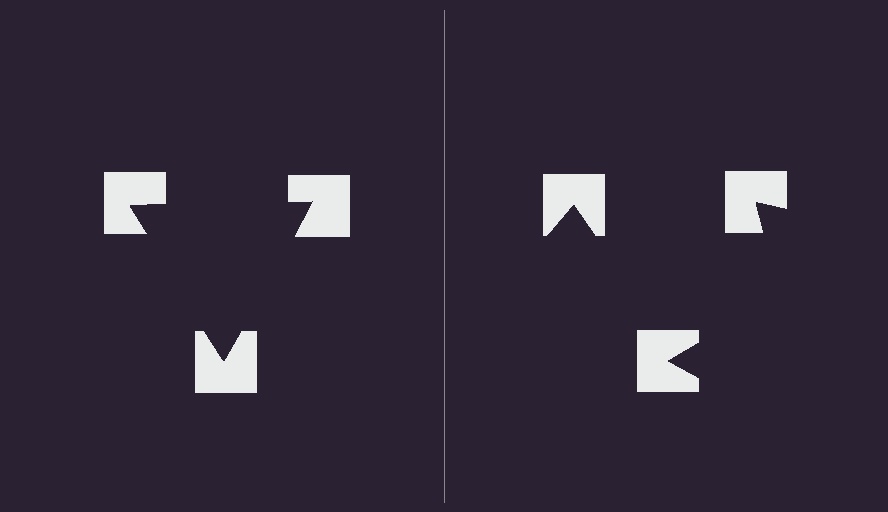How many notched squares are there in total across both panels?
6 — 3 on each side.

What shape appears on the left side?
An illusory triangle.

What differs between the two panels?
The notched squares are positioned identically on both sides; only the wedge orientations differ. On the left they align to a triangle; on the right they are misaligned.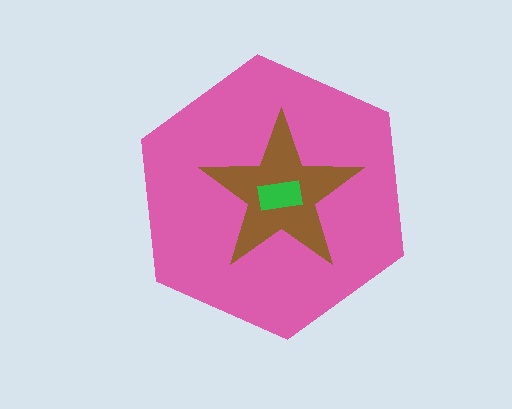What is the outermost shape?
The pink hexagon.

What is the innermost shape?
The green rectangle.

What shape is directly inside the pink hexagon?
The brown star.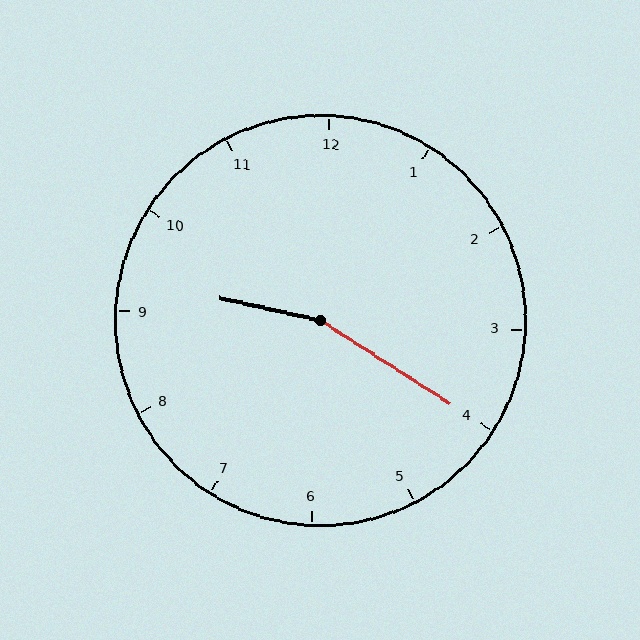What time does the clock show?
9:20.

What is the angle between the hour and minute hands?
Approximately 160 degrees.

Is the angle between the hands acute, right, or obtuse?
It is obtuse.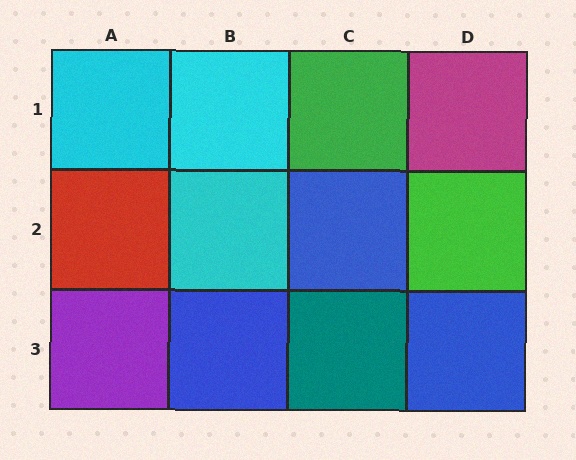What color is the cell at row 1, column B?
Cyan.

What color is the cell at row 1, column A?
Cyan.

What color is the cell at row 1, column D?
Magenta.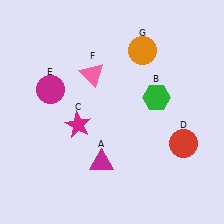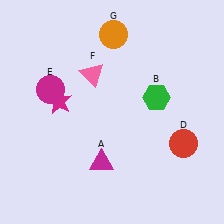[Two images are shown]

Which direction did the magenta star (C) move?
The magenta star (C) moved up.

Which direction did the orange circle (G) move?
The orange circle (G) moved left.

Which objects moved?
The objects that moved are: the magenta star (C), the orange circle (G).